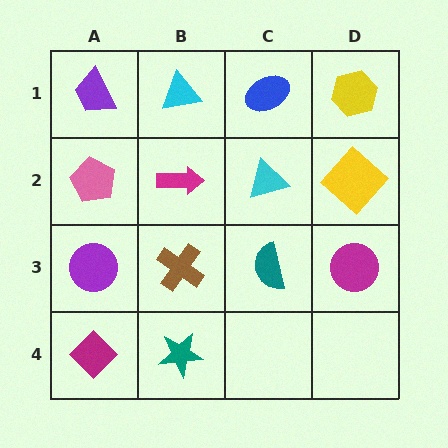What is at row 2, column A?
A pink pentagon.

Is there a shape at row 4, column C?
No, that cell is empty.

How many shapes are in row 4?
2 shapes.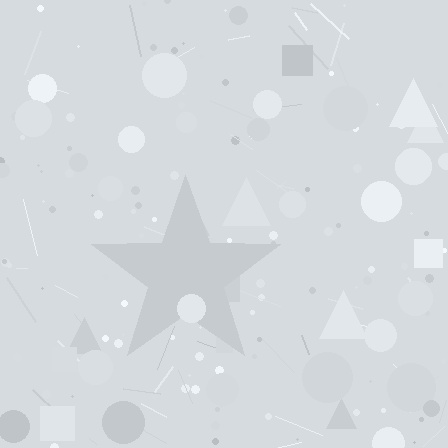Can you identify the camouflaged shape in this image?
The camouflaged shape is a star.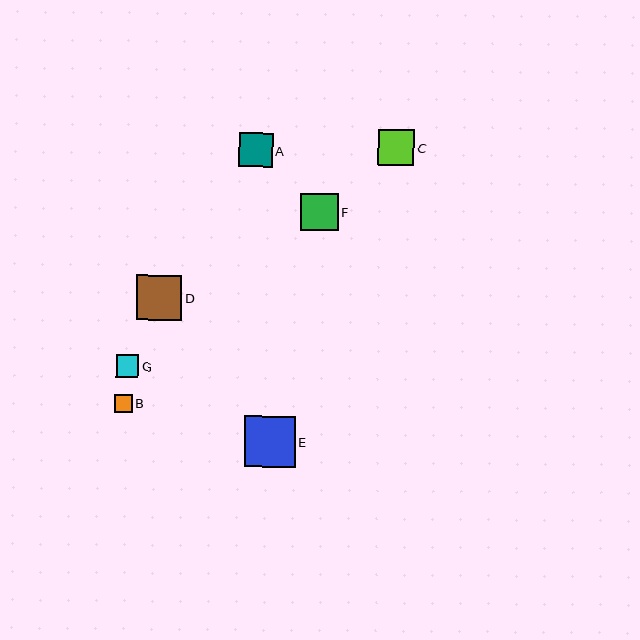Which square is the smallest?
Square B is the smallest with a size of approximately 18 pixels.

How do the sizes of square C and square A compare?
Square C and square A are approximately the same size.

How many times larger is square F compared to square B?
Square F is approximately 2.1 times the size of square B.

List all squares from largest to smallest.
From largest to smallest: E, D, F, C, A, G, B.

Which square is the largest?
Square E is the largest with a size of approximately 51 pixels.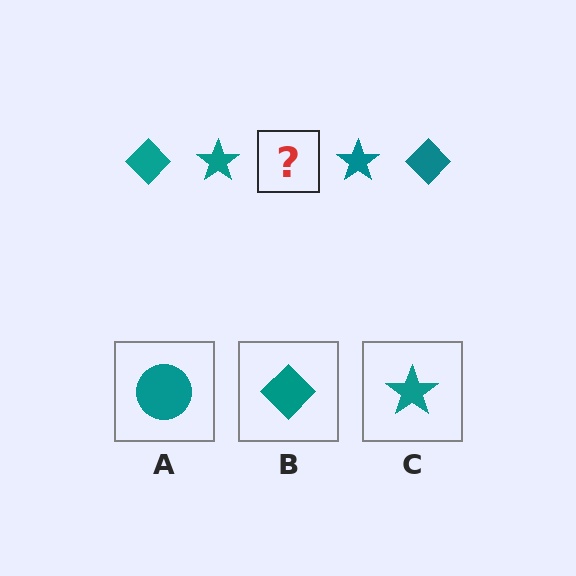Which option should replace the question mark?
Option B.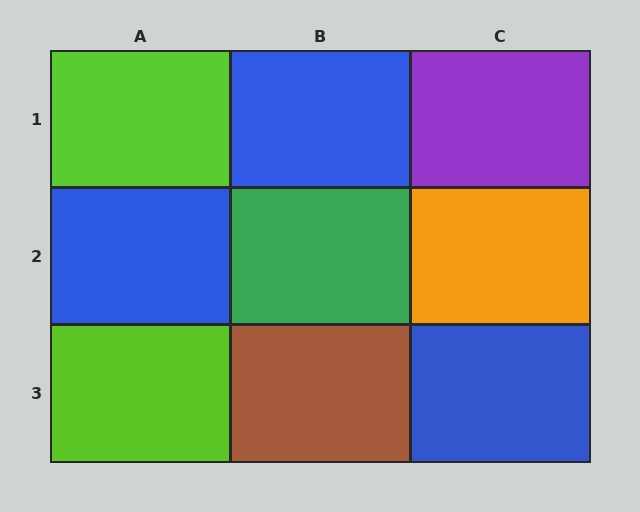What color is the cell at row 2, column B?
Green.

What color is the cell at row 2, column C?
Orange.